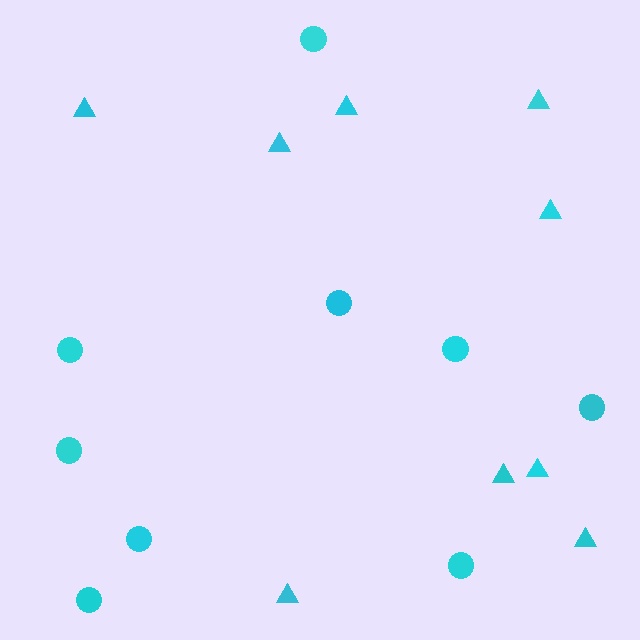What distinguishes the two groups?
There are 2 groups: one group of triangles (9) and one group of circles (9).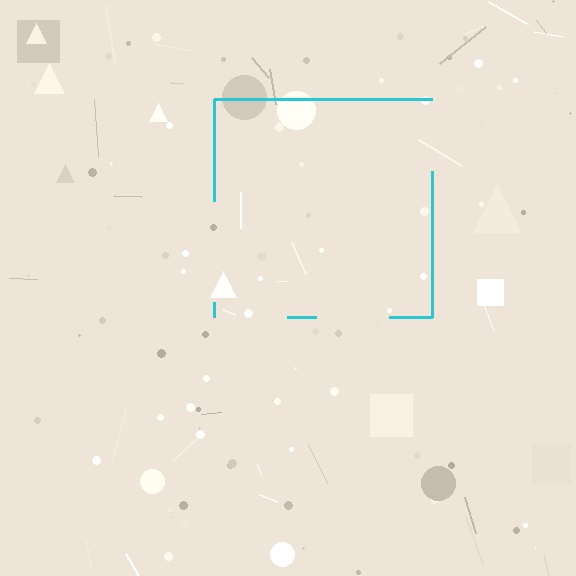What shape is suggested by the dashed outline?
The dashed outline suggests a square.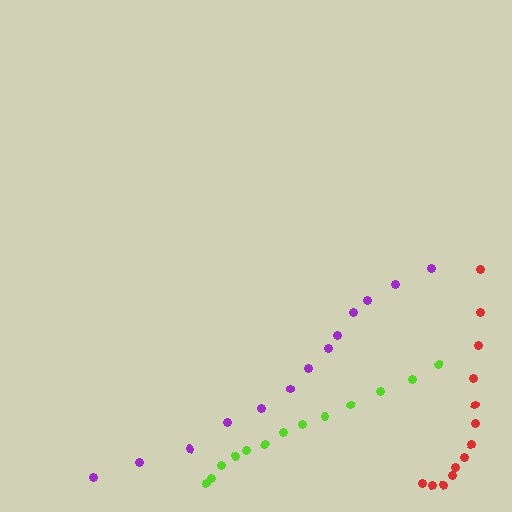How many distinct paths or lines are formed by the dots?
There are 3 distinct paths.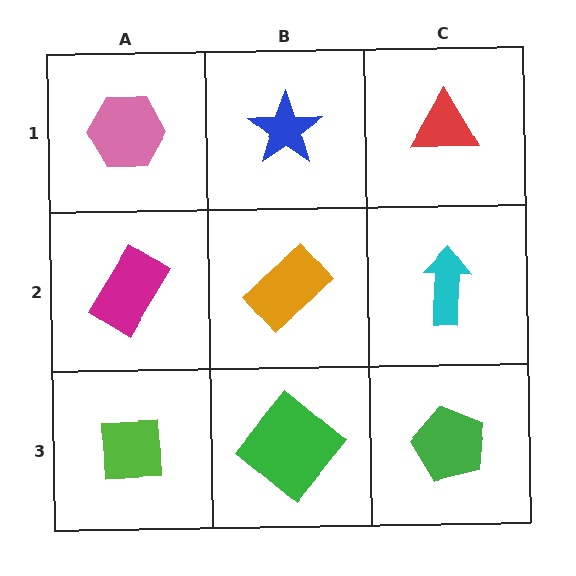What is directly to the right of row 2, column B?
A cyan arrow.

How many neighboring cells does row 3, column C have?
2.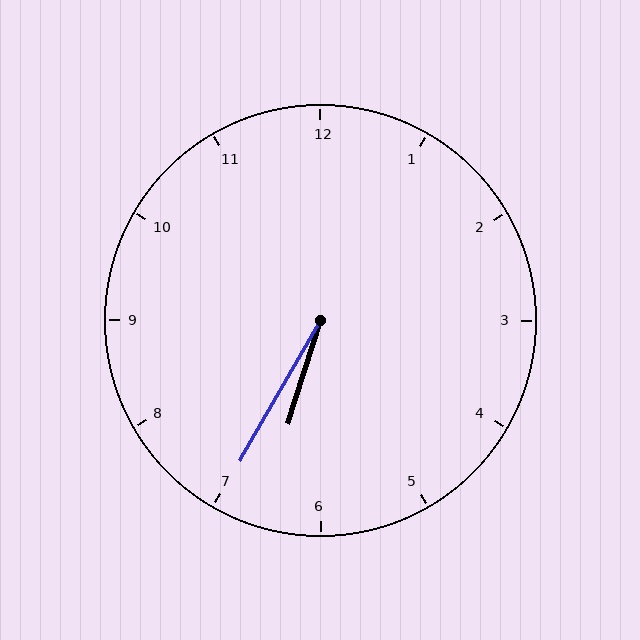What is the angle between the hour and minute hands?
Approximately 12 degrees.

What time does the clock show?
6:35.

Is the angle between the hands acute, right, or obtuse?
It is acute.